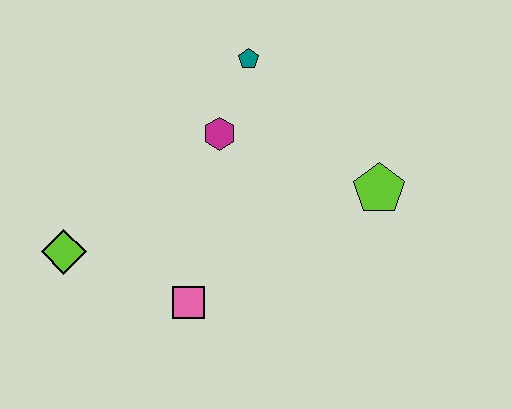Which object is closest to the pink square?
The lime diamond is closest to the pink square.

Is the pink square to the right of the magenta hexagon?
No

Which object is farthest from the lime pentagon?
The lime diamond is farthest from the lime pentagon.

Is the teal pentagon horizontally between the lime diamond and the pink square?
No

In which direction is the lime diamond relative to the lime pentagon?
The lime diamond is to the left of the lime pentagon.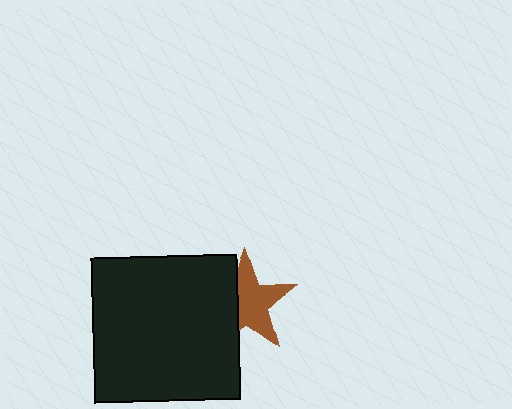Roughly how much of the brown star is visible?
Most of it is visible (roughly 65%).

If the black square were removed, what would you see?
You would see the complete brown star.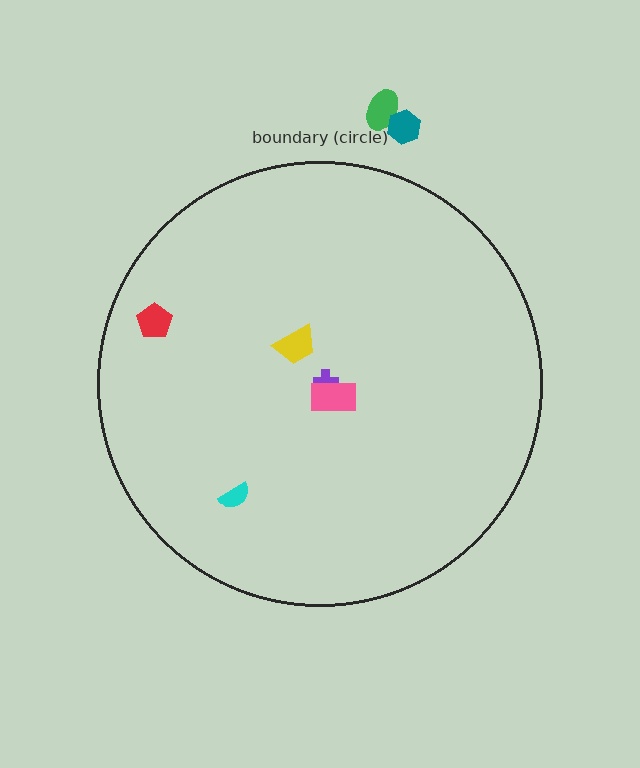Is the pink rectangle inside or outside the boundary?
Inside.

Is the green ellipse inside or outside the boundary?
Outside.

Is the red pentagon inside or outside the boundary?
Inside.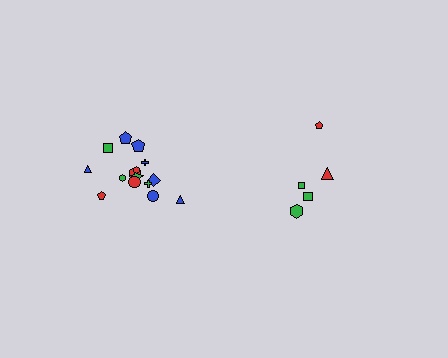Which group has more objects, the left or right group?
The left group.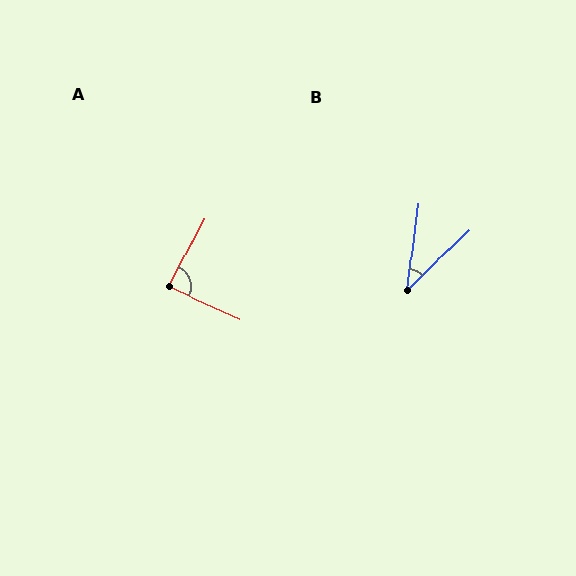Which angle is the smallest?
B, at approximately 38 degrees.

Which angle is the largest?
A, at approximately 87 degrees.